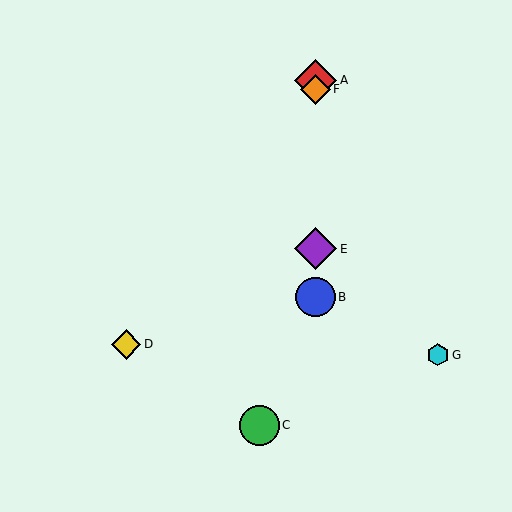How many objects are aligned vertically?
4 objects (A, B, E, F) are aligned vertically.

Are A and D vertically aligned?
No, A is at x≈315 and D is at x≈126.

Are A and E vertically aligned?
Yes, both are at x≈315.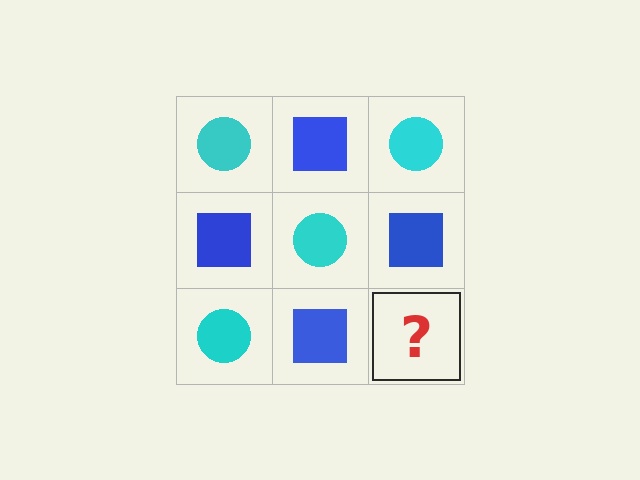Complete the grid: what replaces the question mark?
The question mark should be replaced with a cyan circle.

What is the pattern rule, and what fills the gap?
The rule is that it alternates cyan circle and blue square in a checkerboard pattern. The gap should be filled with a cyan circle.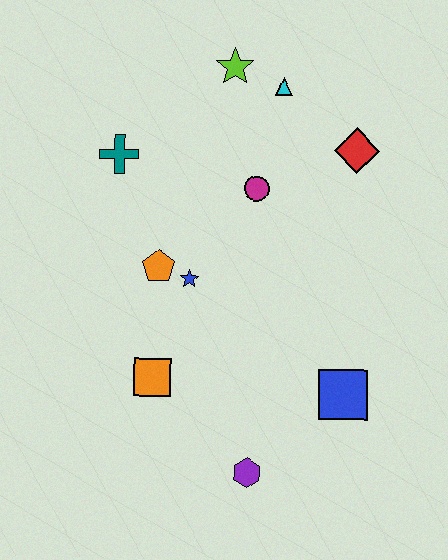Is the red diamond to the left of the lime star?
No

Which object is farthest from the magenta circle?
The purple hexagon is farthest from the magenta circle.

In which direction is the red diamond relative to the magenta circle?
The red diamond is to the right of the magenta circle.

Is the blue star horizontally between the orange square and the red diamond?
Yes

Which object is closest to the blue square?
The purple hexagon is closest to the blue square.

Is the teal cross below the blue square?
No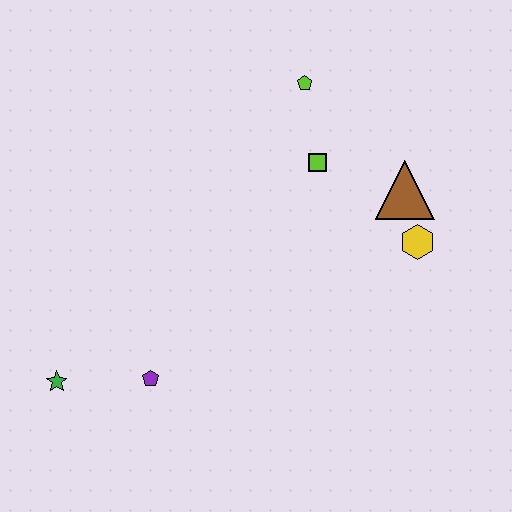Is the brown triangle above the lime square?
No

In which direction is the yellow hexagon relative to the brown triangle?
The yellow hexagon is below the brown triangle.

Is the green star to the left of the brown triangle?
Yes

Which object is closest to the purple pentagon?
The green star is closest to the purple pentagon.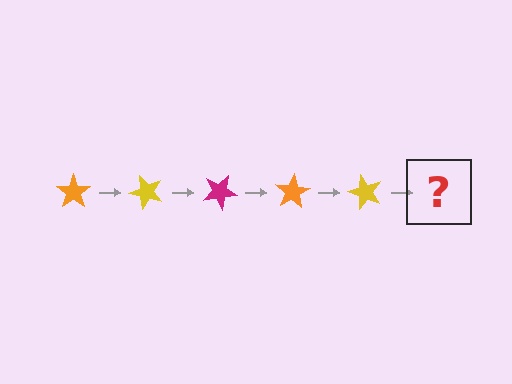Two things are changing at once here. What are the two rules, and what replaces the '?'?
The two rules are that it rotates 50 degrees each step and the color cycles through orange, yellow, and magenta. The '?' should be a magenta star, rotated 250 degrees from the start.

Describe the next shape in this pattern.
It should be a magenta star, rotated 250 degrees from the start.